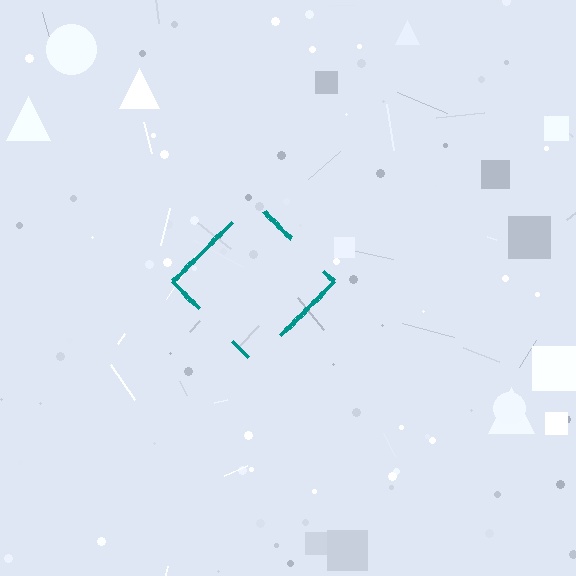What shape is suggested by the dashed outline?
The dashed outline suggests a diamond.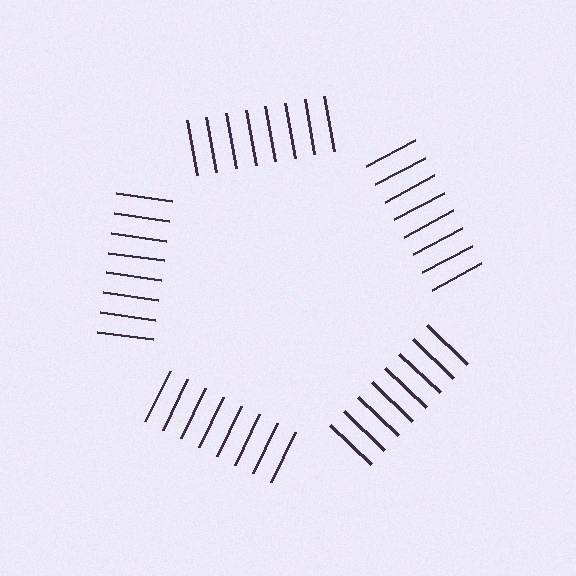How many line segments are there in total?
40 — 8 along each of the 5 edges.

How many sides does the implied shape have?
5 sides — the line-ends trace a pentagon.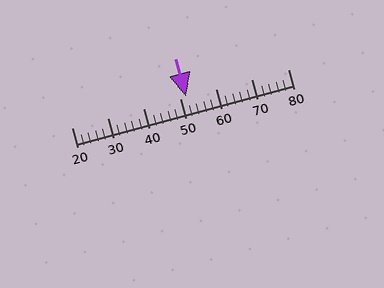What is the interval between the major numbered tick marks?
The major tick marks are spaced 10 units apart.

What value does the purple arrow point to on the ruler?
The purple arrow points to approximately 52.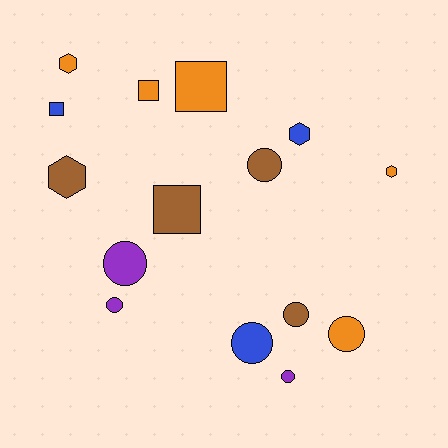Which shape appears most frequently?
Circle, with 7 objects.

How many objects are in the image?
There are 15 objects.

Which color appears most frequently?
Orange, with 5 objects.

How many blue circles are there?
There is 1 blue circle.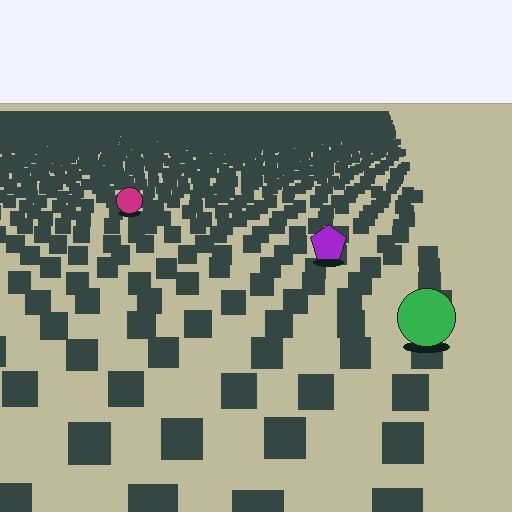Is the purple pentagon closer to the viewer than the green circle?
No. The green circle is closer — you can tell from the texture gradient: the ground texture is coarser near it.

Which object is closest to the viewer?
The green circle is closest. The texture marks near it are larger and more spread out.